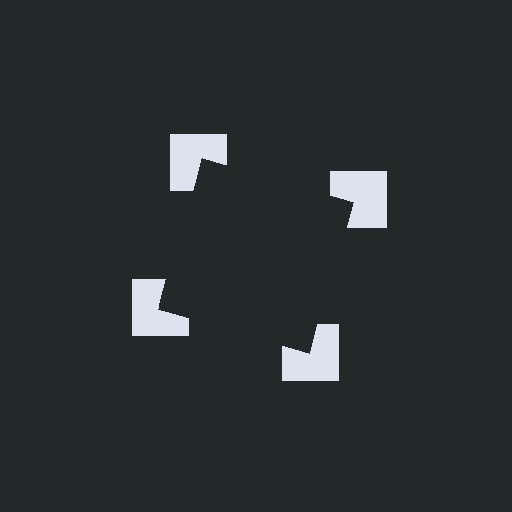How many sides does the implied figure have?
4 sides.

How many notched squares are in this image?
There are 4 — one at each vertex of the illusory square.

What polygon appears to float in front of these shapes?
An illusory square — its edges are inferred from the aligned wedge cuts in the notched squares, not physically drawn.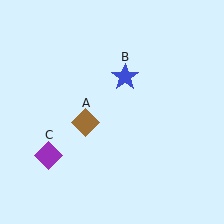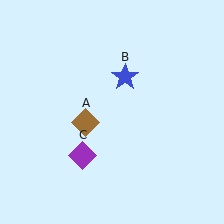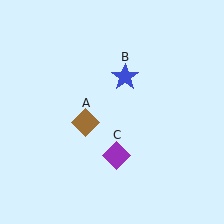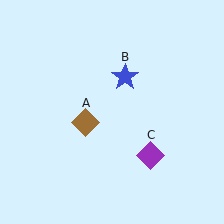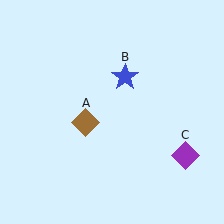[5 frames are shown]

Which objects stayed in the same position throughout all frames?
Brown diamond (object A) and blue star (object B) remained stationary.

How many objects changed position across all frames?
1 object changed position: purple diamond (object C).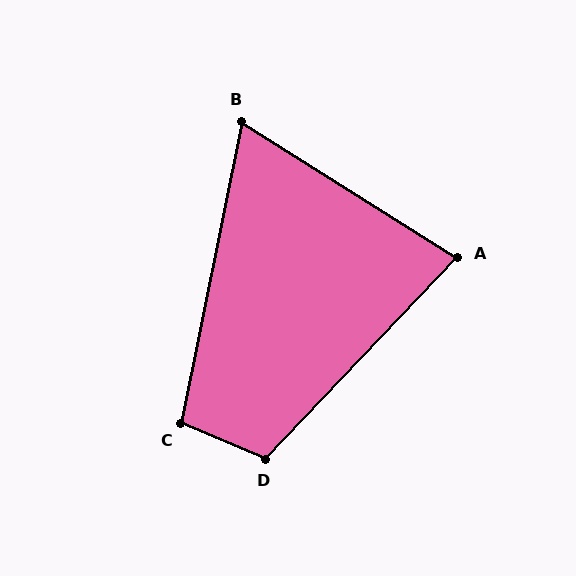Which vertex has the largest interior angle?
D, at approximately 111 degrees.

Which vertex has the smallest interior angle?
B, at approximately 69 degrees.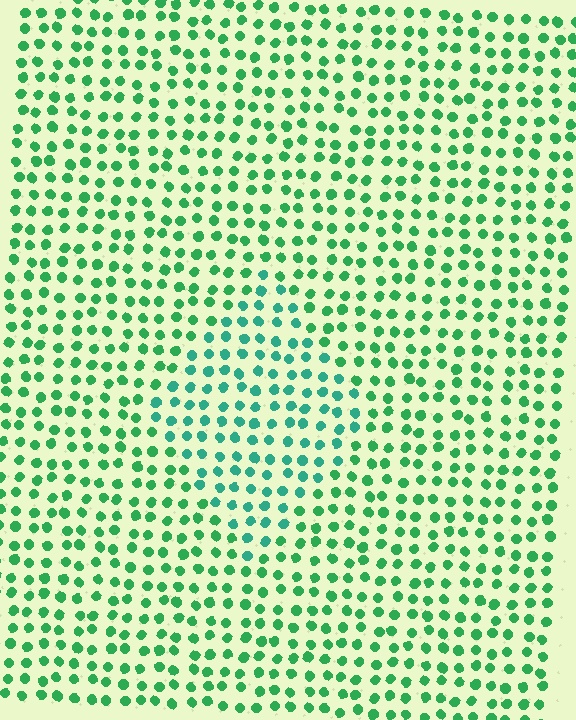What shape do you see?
I see a diamond.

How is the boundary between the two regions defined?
The boundary is defined purely by a slight shift in hue (about 26 degrees). Spacing, size, and orientation are identical on both sides.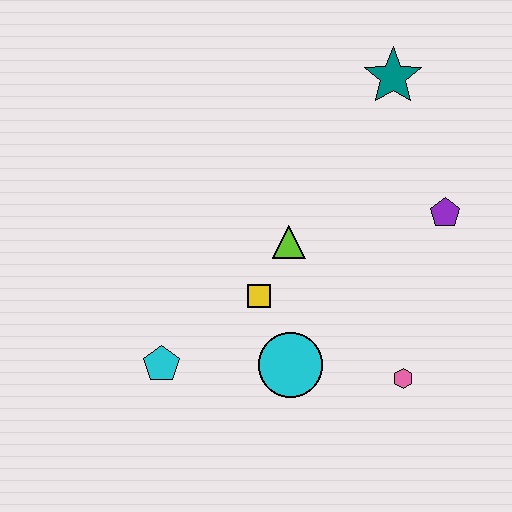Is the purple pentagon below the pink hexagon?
No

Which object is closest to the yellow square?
The lime triangle is closest to the yellow square.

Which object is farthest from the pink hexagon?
The teal star is farthest from the pink hexagon.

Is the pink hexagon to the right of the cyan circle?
Yes